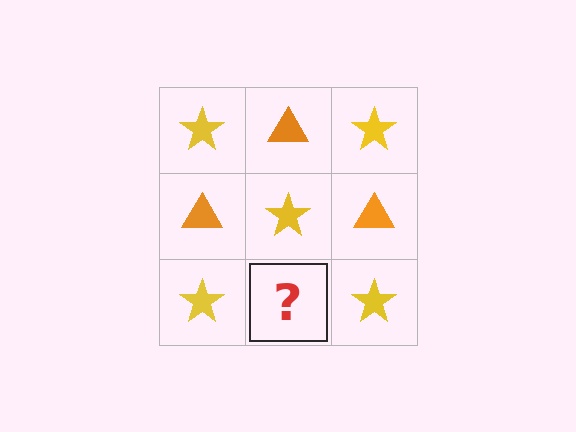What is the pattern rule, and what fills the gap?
The rule is that it alternates yellow star and orange triangle in a checkerboard pattern. The gap should be filled with an orange triangle.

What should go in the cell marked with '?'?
The missing cell should contain an orange triangle.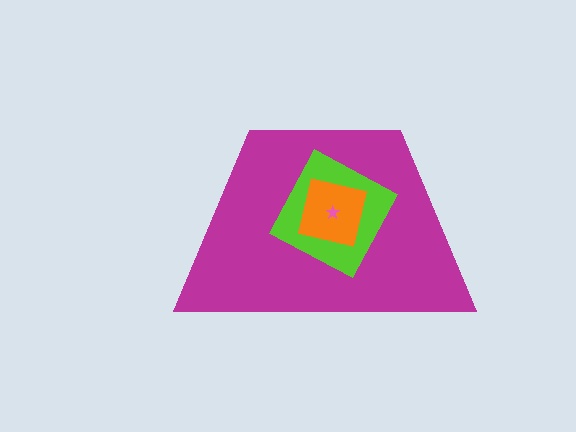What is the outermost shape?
The magenta trapezoid.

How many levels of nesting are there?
4.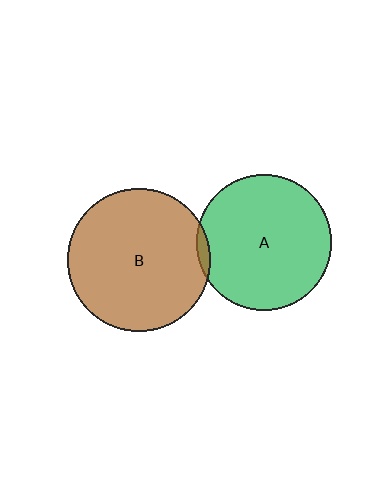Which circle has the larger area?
Circle B (brown).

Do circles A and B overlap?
Yes.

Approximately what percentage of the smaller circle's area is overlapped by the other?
Approximately 5%.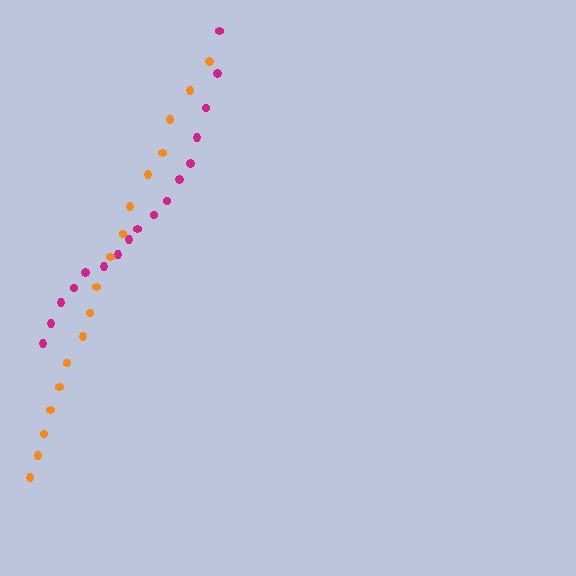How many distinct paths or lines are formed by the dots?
There are 2 distinct paths.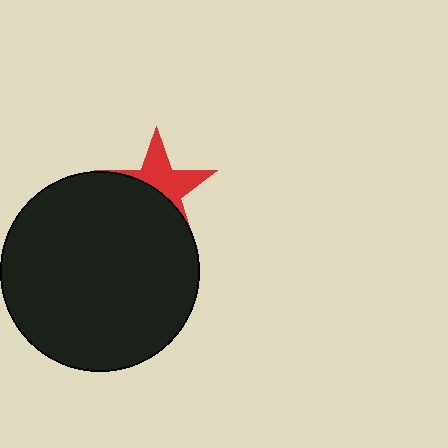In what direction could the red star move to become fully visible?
The red star could move up. That would shift it out from behind the black circle entirely.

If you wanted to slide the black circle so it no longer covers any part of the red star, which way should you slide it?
Slide it down — that is the most direct way to separate the two shapes.